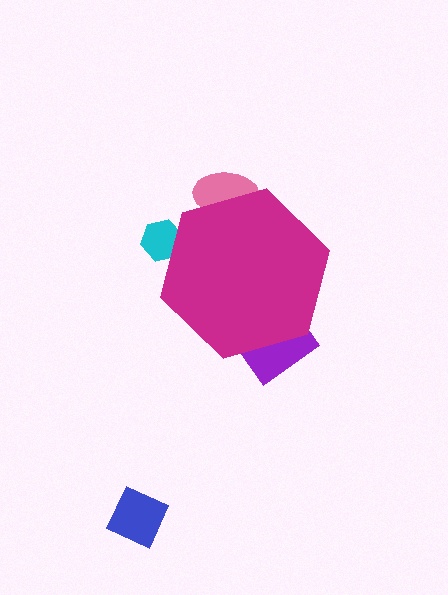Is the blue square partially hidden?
No, the blue square is fully visible.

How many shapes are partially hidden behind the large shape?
3 shapes are partially hidden.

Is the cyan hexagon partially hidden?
Yes, the cyan hexagon is partially hidden behind the magenta hexagon.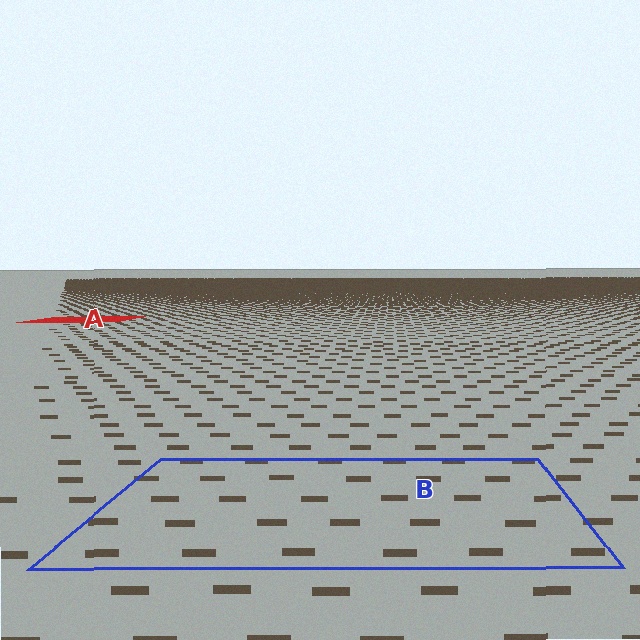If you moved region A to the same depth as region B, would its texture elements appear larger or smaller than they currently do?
They would appear larger. At a closer depth, the same texture elements are projected at a bigger on-screen size.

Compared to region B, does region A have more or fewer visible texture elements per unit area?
Region A has more texture elements per unit area — they are packed more densely because it is farther away.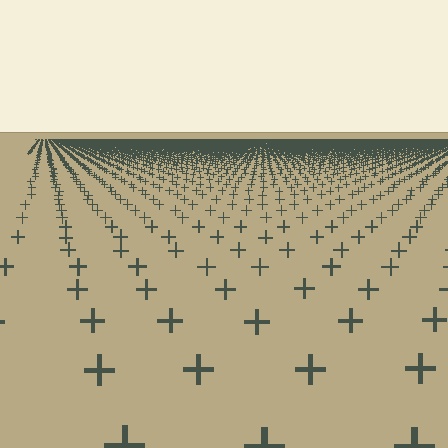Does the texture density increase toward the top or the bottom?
Density increases toward the top.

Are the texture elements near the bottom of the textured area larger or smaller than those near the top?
Larger. Near the bottom, elements are closer to the viewer and appear at a bigger on-screen size.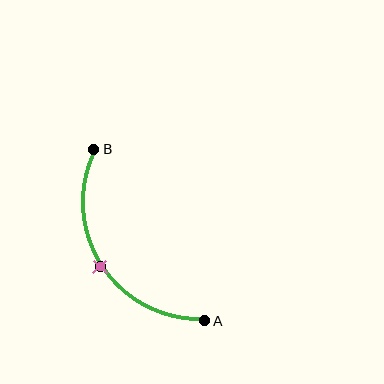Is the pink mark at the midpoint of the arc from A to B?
Yes. The pink mark lies on the arc at equal arc-length from both A and B — it is the arc midpoint.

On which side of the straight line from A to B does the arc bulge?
The arc bulges to the left of the straight line connecting A and B.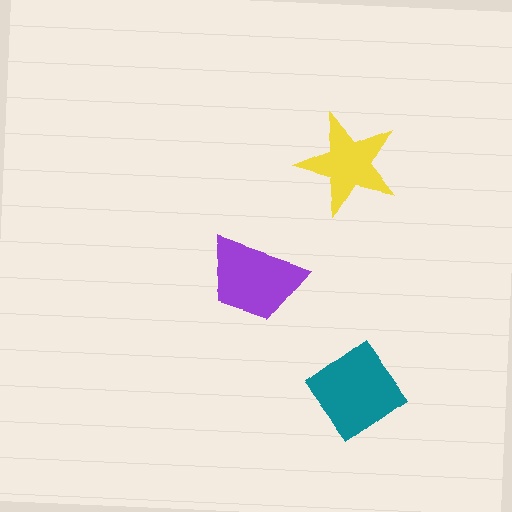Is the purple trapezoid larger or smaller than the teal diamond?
Smaller.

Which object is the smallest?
The yellow star.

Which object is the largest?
The teal diamond.